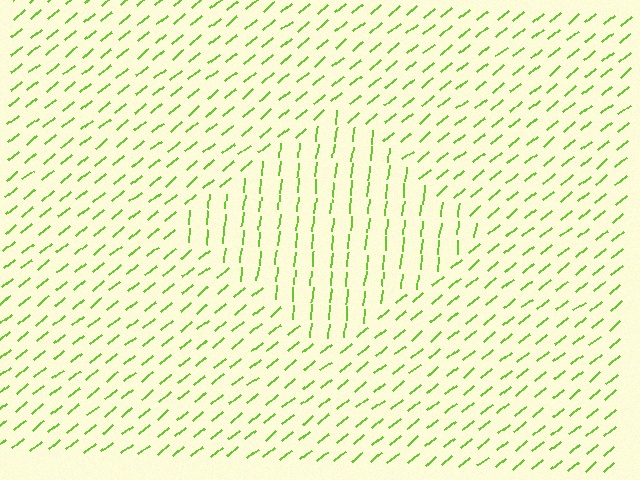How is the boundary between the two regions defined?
The boundary is defined purely by a change in line orientation (approximately 45 degrees difference). All lines are the same color and thickness.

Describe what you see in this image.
The image is filled with small lime line segments. A diamond region in the image has lines oriented differently from the surrounding lines, creating a visible texture boundary.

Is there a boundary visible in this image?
Yes, there is a texture boundary formed by a change in line orientation.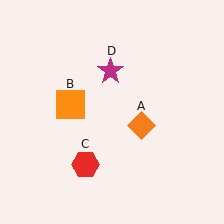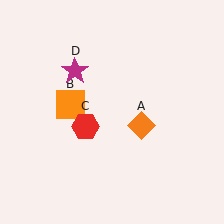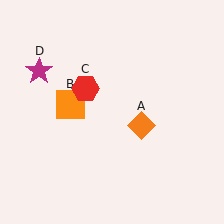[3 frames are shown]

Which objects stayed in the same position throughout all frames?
Orange diamond (object A) and orange square (object B) remained stationary.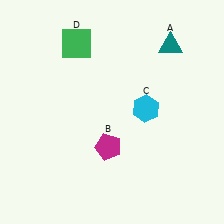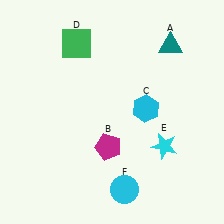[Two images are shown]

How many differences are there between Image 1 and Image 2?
There are 2 differences between the two images.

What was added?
A cyan star (E), a cyan circle (F) were added in Image 2.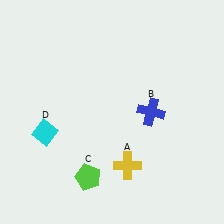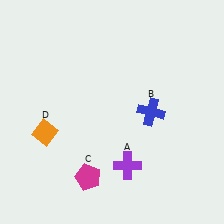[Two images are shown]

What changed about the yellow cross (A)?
In Image 1, A is yellow. In Image 2, it changed to purple.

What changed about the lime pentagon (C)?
In Image 1, C is lime. In Image 2, it changed to magenta.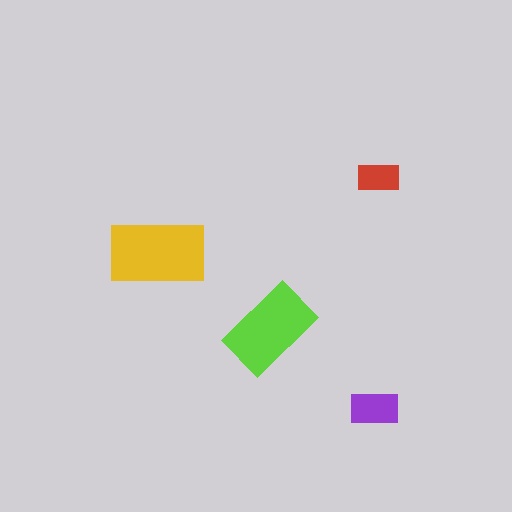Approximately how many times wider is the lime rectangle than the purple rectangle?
About 2 times wider.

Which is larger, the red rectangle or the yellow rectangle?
The yellow one.